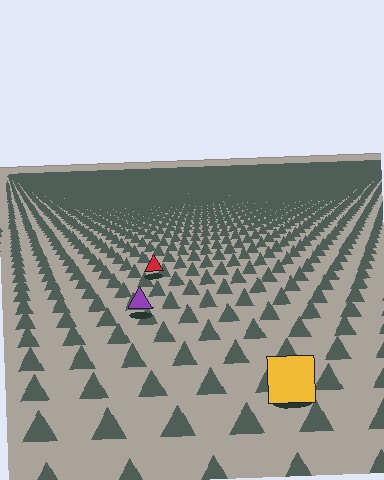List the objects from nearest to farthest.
From nearest to farthest: the yellow square, the purple triangle, the red triangle.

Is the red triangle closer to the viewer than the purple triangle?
No. The purple triangle is closer — you can tell from the texture gradient: the ground texture is coarser near it.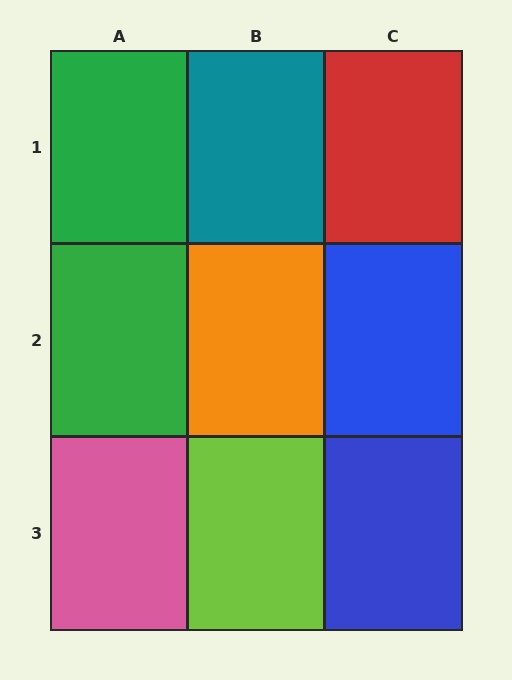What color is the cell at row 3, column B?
Lime.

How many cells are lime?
1 cell is lime.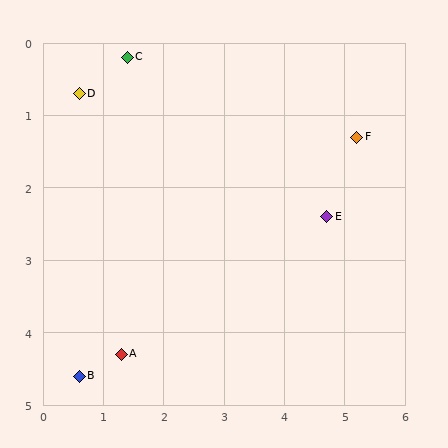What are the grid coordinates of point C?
Point C is at approximately (1.4, 0.2).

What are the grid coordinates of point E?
Point E is at approximately (4.7, 2.4).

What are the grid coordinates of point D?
Point D is at approximately (0.6, 0.7).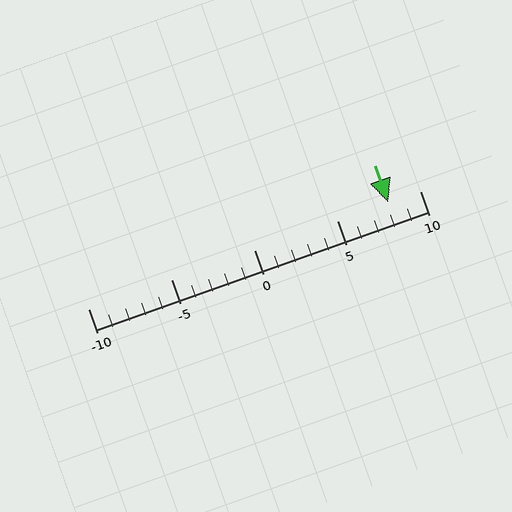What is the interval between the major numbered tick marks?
The major tick marks are spaced 5 units apart.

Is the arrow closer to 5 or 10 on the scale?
The arrow is closer to 10.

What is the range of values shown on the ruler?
The ruler shows values from -10 to 10.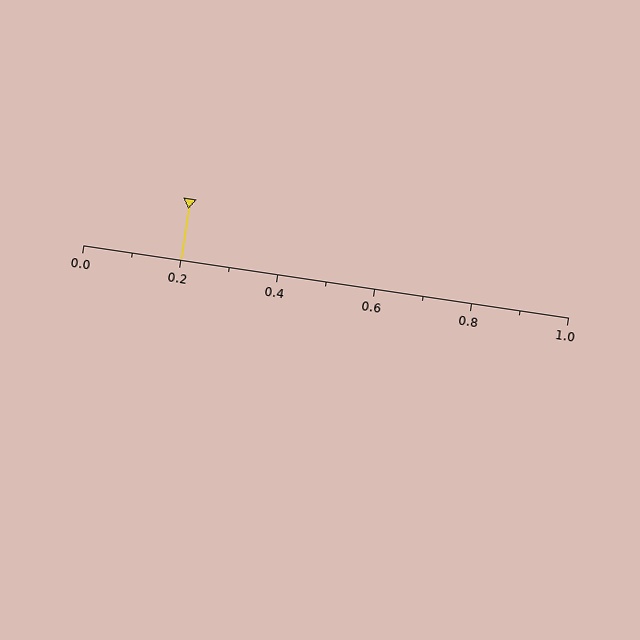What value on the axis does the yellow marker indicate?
The marker indicates approximately 0.2.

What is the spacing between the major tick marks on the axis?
The major ticks are spaced 0.2 apart.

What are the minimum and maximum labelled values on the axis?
The axis runs from 0.0 to 1.0.